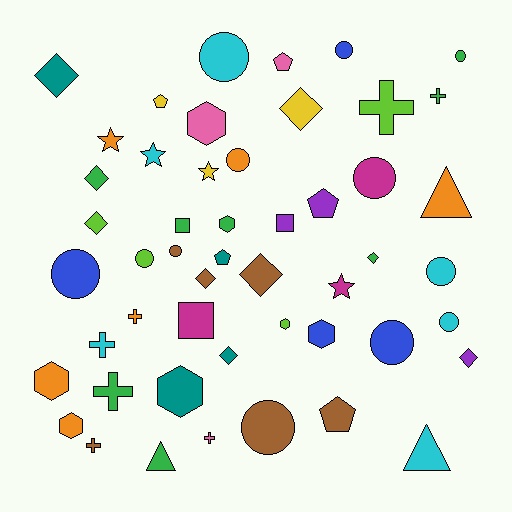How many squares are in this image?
There are 3 squares.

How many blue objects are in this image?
There are 4 blue objects.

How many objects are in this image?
There are 50 objects.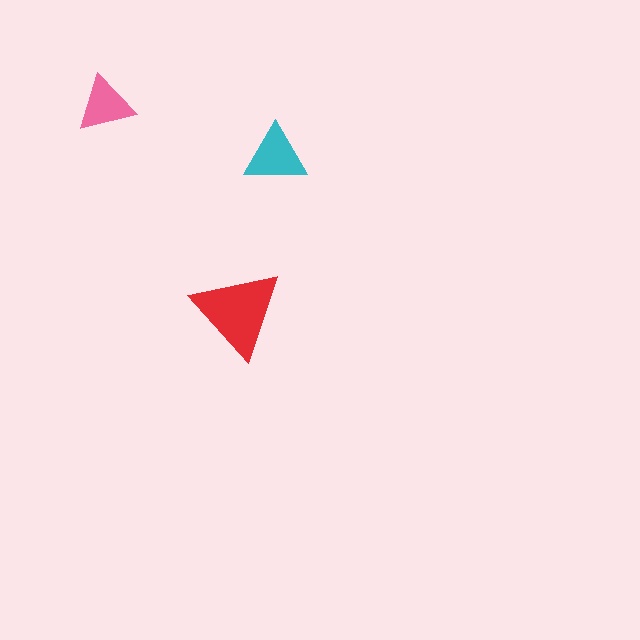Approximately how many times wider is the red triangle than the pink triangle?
About 1.5 times wider.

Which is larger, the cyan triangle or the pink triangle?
The cyan one.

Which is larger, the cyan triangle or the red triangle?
The red one.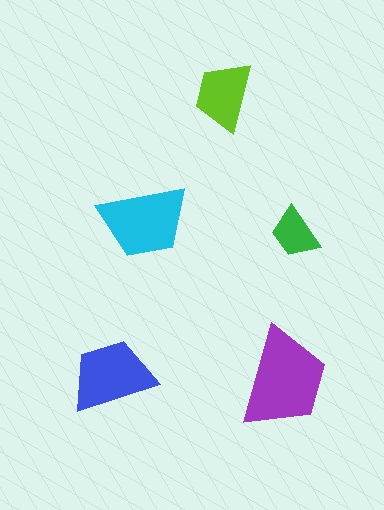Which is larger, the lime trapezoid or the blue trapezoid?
The blue one.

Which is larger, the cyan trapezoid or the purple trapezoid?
The purple one.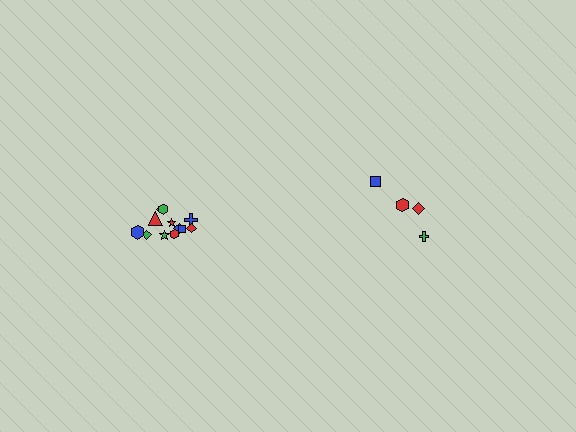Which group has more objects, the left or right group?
The left group.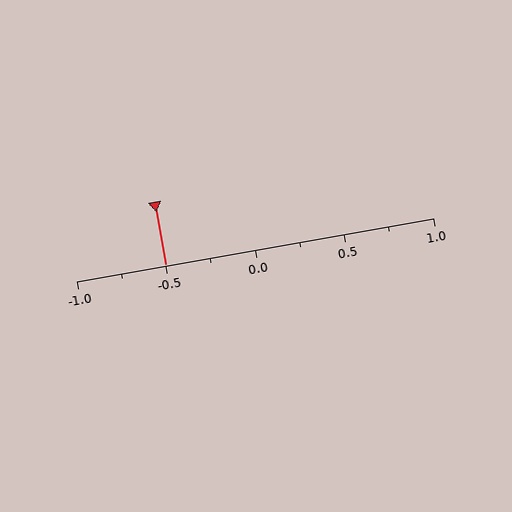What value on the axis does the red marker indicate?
The marker indicates approximately -0.5.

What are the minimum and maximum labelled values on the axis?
The axis runs from -1.0 to 1.0.